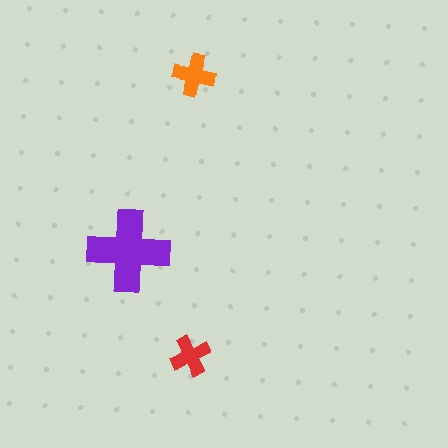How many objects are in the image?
There are 3 objects in the image.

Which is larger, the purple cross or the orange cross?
The purple one.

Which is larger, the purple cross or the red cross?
The purple one.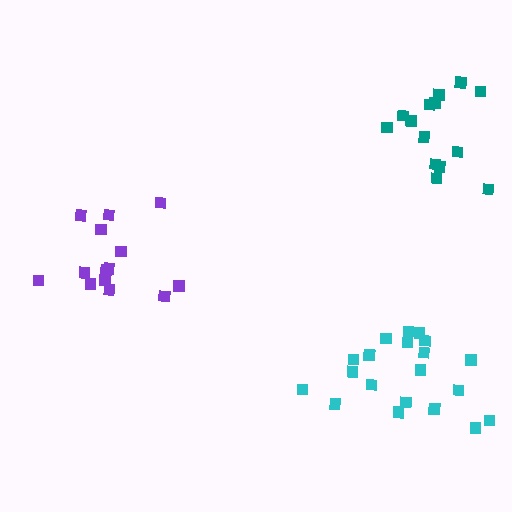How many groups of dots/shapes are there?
There are 3 groups.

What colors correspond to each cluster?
The clusters are colored: teal, purple, cyan.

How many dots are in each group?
Group 1: 14 dots, Group 2: 14 dots, Group 3: 20 dots (48 total).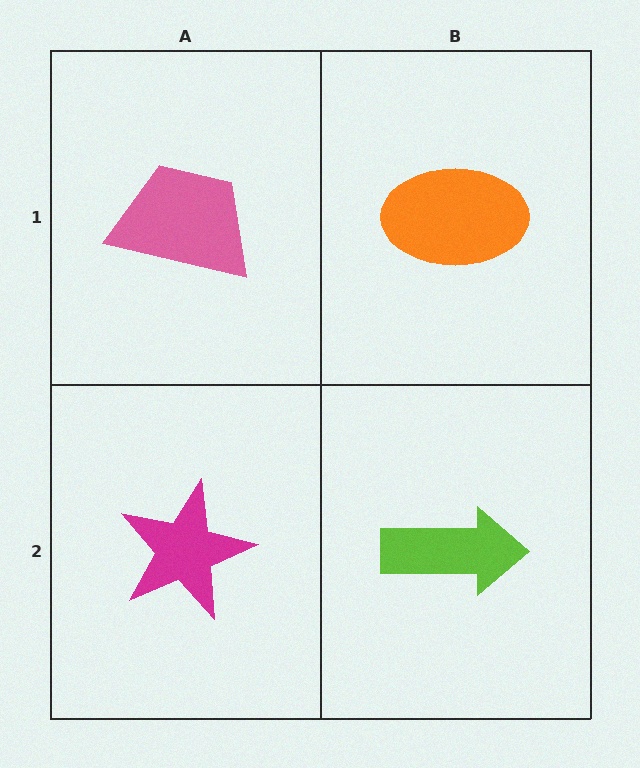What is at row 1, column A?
A pink trapezoid.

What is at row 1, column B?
An orange ellipse.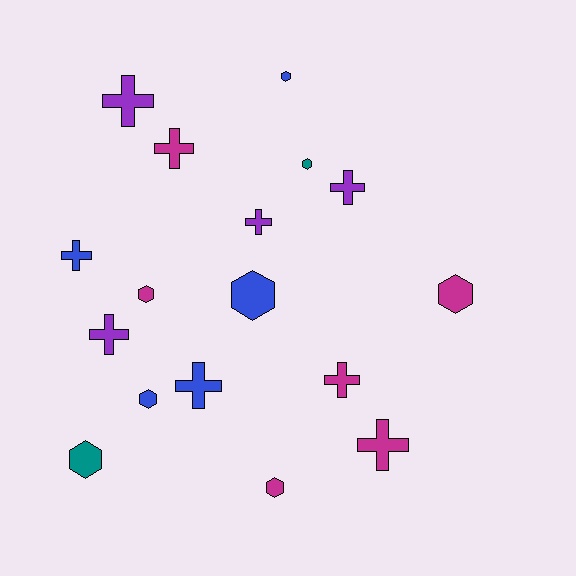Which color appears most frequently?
Magenta, with 6 objects.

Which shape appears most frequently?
Cross, with 9 objects.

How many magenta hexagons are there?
There are 3 magenta hexagons.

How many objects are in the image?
There are 17 objects.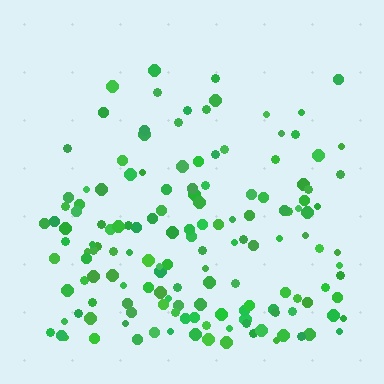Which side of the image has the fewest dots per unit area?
The top.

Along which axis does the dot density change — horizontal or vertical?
Vertical.